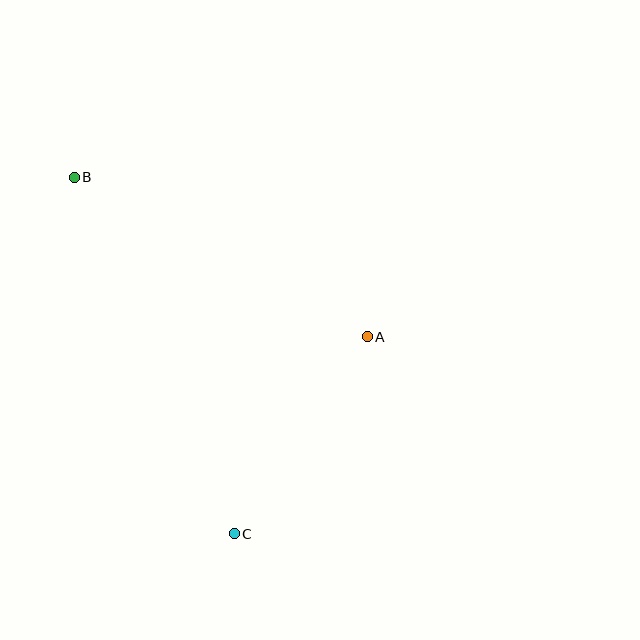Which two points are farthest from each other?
Points B and C are farthest from each other.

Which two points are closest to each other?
Points A and C are closest to each other.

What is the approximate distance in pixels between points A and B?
The distance between A and B is approximately 334 pixels.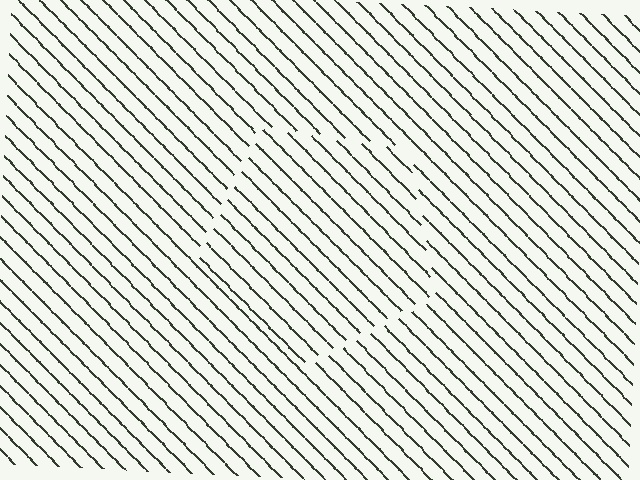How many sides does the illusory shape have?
5 sides — the line-ends trace a pentagon.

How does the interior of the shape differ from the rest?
The interior of the shape contains the same grating, shifted by half a period — the contour is defined by the phase discontinuity where line-ends from the inner and outer gratings abut.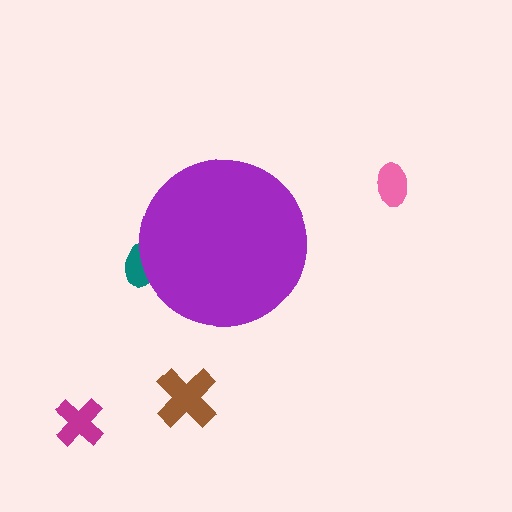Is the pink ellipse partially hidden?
No, the pink ellipse is fully visible.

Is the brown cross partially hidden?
No, the brown cross is fully visible.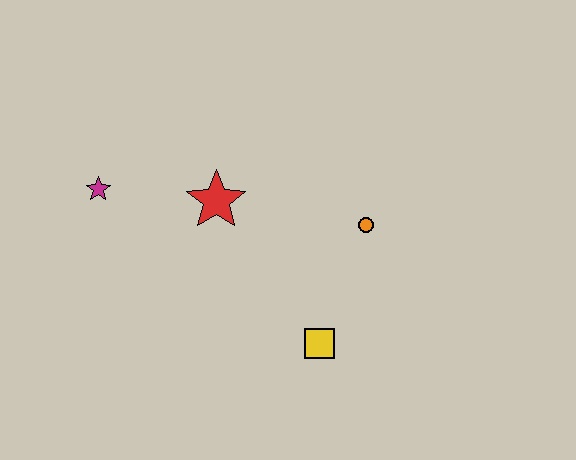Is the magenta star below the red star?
No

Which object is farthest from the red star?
The yellow square is farthest from the red star.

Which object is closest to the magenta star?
The red star is closest to the magenta star.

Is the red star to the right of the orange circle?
No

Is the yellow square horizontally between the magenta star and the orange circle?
Yes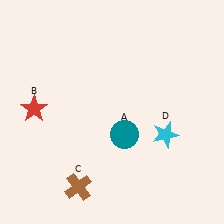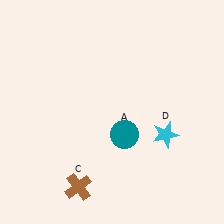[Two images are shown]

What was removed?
The red star (B) was removed in Image 2.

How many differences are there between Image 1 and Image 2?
There is 1 difference between the two images.